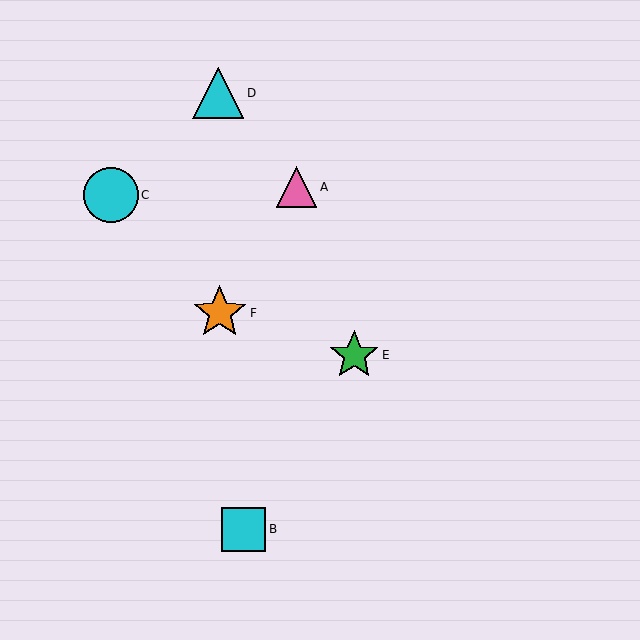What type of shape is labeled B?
Shape B is a cyan square.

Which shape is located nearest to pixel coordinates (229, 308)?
The orange star (labeled F) at (220, 313) is nearest to that location.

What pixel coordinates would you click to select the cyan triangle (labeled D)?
Click at (218, 93) to select the cyan triangle D.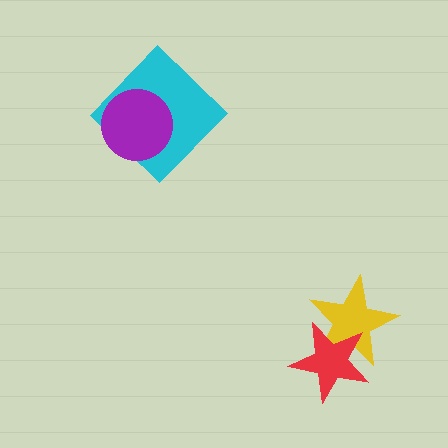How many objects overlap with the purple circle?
1 object overlaps with the purple circle.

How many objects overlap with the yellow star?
1 object overlaps with the yellow star.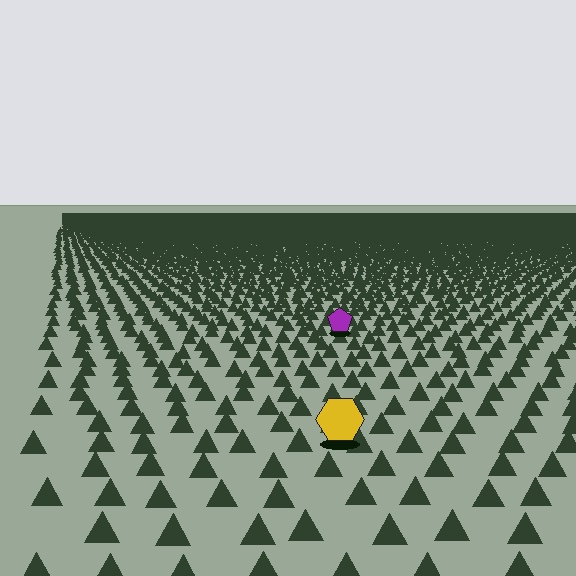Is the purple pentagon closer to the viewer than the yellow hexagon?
No. The yellow hexagon is closer — you can tell from the texture gradient: the ground texture is coarser near it.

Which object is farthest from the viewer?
The purple pentagon is farthest from the viewer. It appears smaller and the ground texture around it is denser.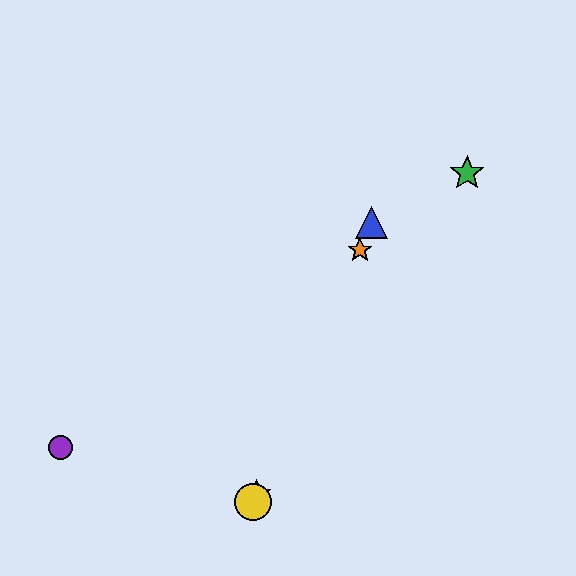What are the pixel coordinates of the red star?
The red star is at (257, 493).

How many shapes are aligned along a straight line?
4 shapes (the red star, the blue triangle, the yellow circle, the orange star) are aligned along a straight line.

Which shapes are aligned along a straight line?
The red star, the blue triangle, the yellow circle, the orange star are aligned along a straight line.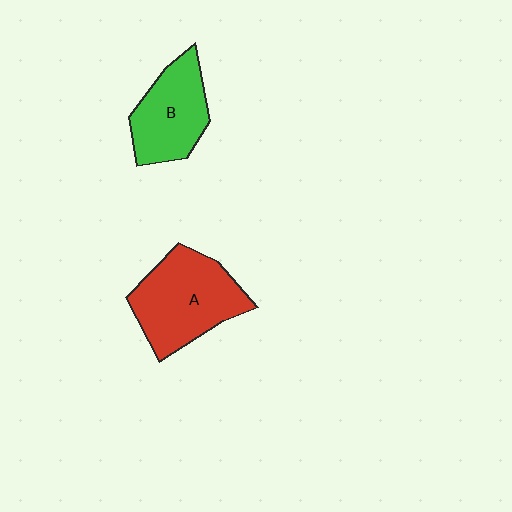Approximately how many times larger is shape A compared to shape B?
Approximately 1.3 times.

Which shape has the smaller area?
Shape B (green).